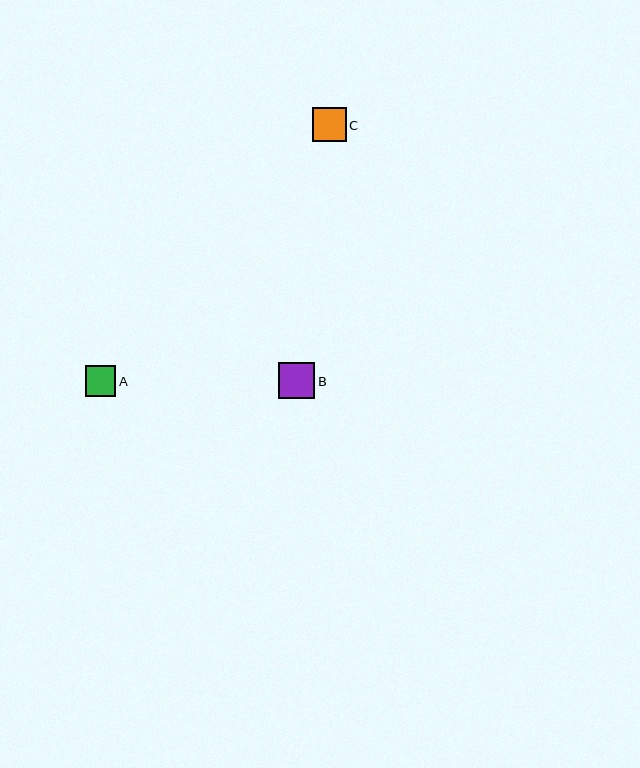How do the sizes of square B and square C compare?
Square B and square C are approximately the same size.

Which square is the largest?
Square B is the largest with a size of approximately 37 pixels.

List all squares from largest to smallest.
From largest to smallest: B, C, A.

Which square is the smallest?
Square A is the smallest with a size of approximately 31 pixels.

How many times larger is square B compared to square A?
Square B is approximately 1.2 times the size of square A.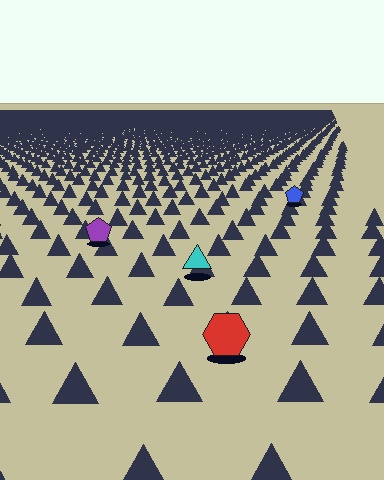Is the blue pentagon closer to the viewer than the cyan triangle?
No. The cyan triangle is closer — you can tell from the texture gradient: the ground texture is coarser near it.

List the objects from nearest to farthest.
From nearest to farthest: the red hexagon, the cyan triangle, the purple pentagon, the blue pentagon.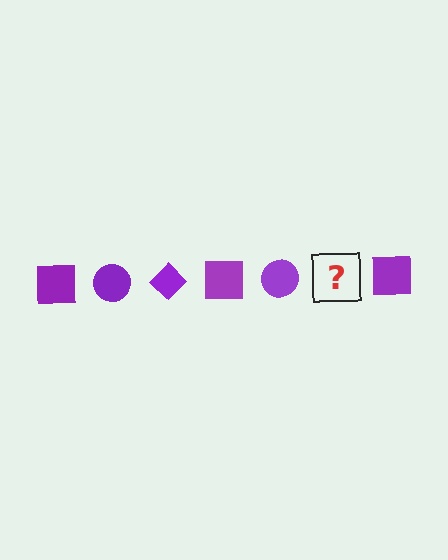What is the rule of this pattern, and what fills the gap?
The rule is that the pattern cycles through square, circle, diamond shapes in purple. The gap should be filled with a purple diamond.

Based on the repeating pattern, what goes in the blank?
The blank should be a purple diamond.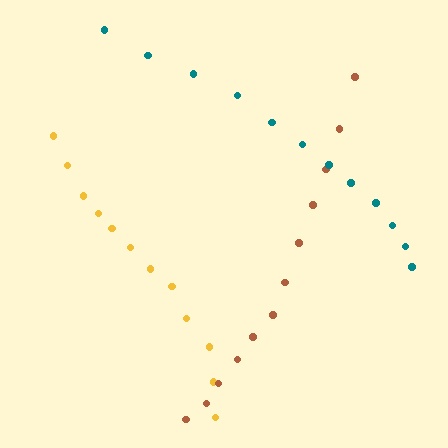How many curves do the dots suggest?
There are 3 distinct paths.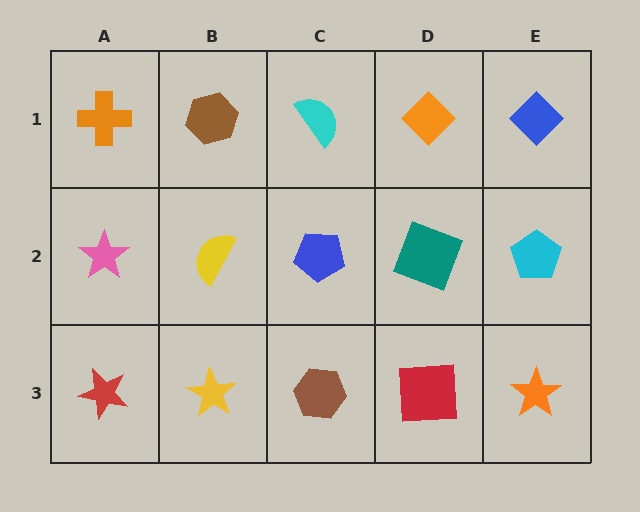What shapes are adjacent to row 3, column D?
A teal square (row 2, column D), a brown hexagon (row 3, column C), an orange star (row 3, column E).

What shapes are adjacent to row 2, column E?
A blue diamond (row 1, column E), an orange star (row 3, column E), a teal square (row 2, column D).